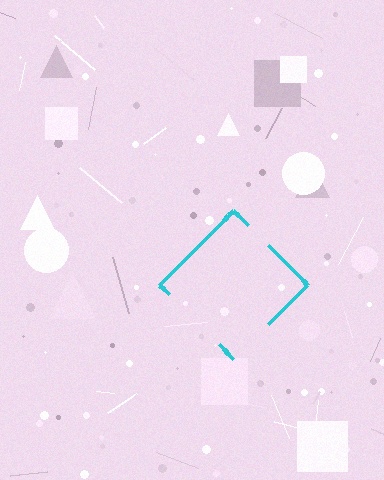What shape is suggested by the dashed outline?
The dashed outline suggests a diamond.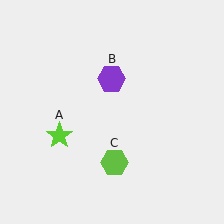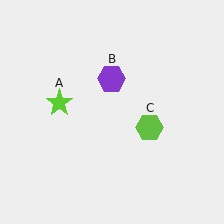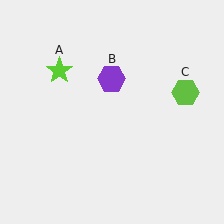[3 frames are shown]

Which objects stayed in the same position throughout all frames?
Purple hexagon (object B) remained stationary.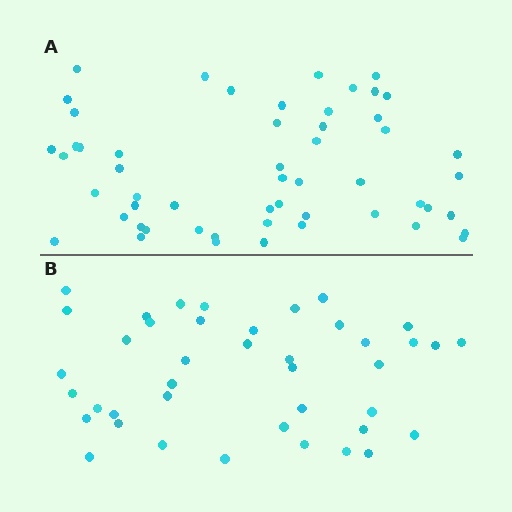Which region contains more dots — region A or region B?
Region A (the top region) has more dots.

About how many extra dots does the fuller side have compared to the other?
Region A has approximately 15 more dots than region B.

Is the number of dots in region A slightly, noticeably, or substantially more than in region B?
Region A has noticeably more, but not dramatically so. The ratio is roughly 1.3 to 1.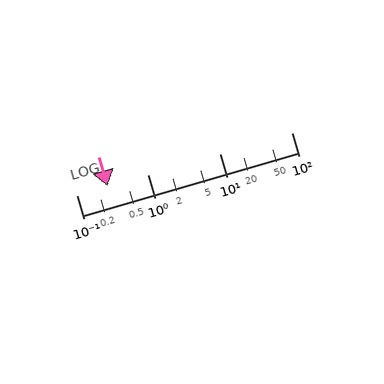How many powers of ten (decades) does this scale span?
The scale spans 3 decades, from 0.1 to 100.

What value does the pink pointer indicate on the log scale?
The pointer indicates approximately 0.27.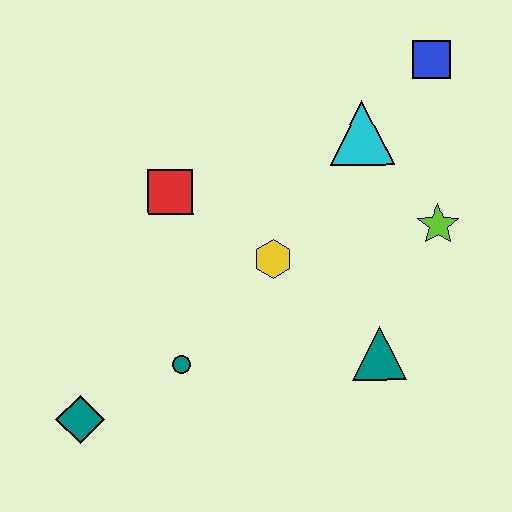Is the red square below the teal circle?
No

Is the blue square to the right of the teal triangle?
Yes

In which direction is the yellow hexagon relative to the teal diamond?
The yellow hexagon is to the right of the teal diamond.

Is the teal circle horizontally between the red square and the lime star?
Yes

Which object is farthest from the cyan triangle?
The teal diamond is farthest from the cyan triangle.